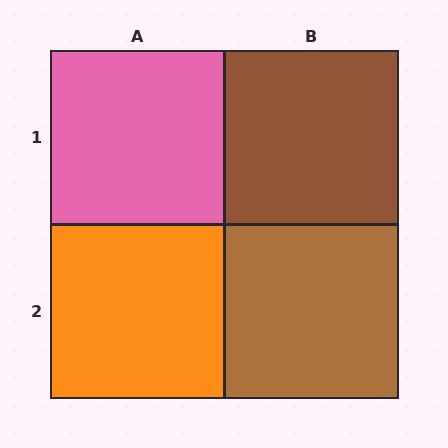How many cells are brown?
2 cells are brown.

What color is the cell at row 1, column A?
Pink.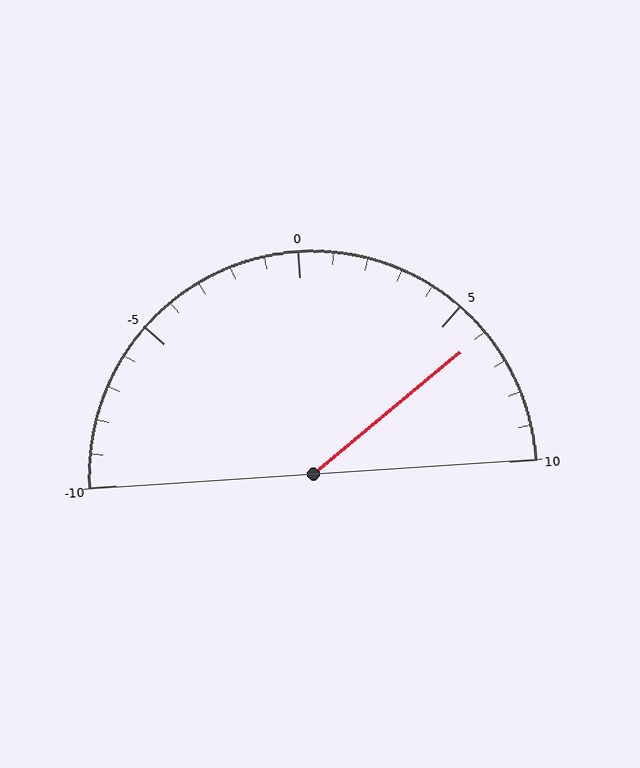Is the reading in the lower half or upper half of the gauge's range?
The reading is in the upper half of the range (-10 to 10).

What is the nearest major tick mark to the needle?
The nearest major tick mark is 5.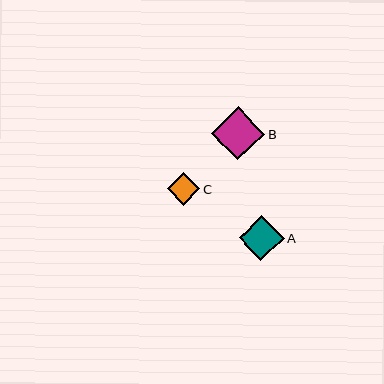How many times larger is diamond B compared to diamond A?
Diamond B is approximately 1.2 times the size of diamond A.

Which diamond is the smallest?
Diamond C is the smallest with a size of approximately 33 pixels.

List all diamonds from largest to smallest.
From largest to smallest: B, A, C.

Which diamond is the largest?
Diamond B is the largest with a size of approximately 53 pixels.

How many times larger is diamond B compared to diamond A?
Diamond B is approximately 1.2 times the size of diamond A.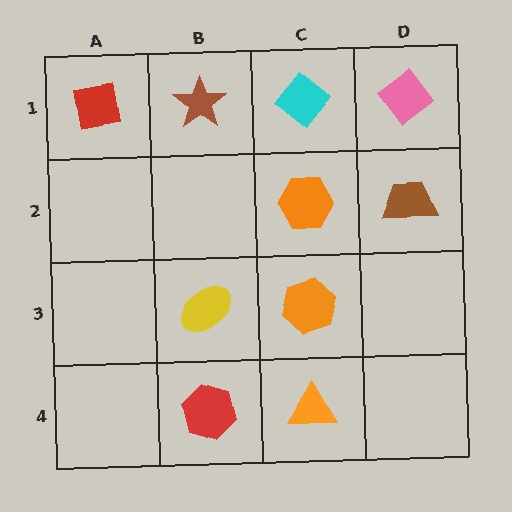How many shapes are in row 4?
2 shapes.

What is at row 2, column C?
An orange hexagon.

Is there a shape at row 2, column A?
No, that cell is empty.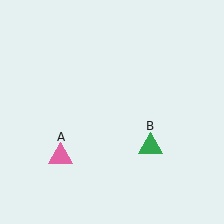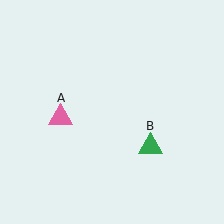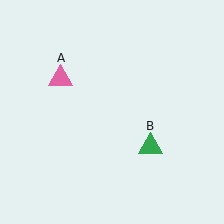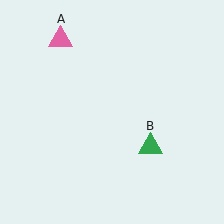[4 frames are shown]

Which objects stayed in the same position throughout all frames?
Green triangle (object B) remained stationary.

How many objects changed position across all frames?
1 object changed position: pink triangle (object A).